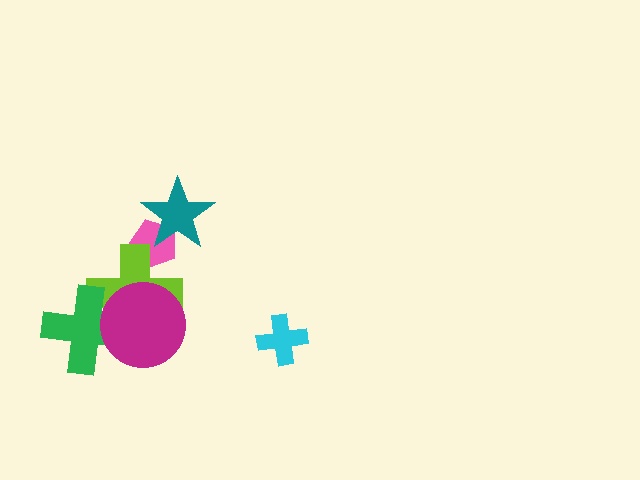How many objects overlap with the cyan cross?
0 objects overlap with the cyan cross.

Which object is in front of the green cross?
The magenta circle is in front of the green cross.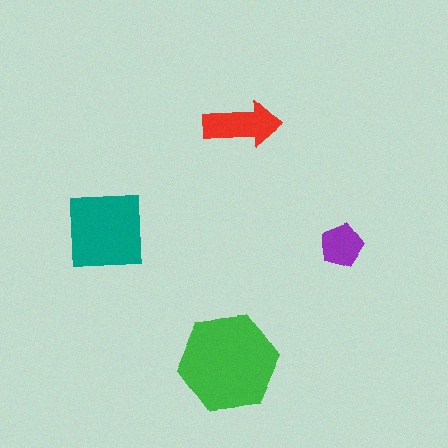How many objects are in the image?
There are 4 objects in the image.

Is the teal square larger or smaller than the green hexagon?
Smaller.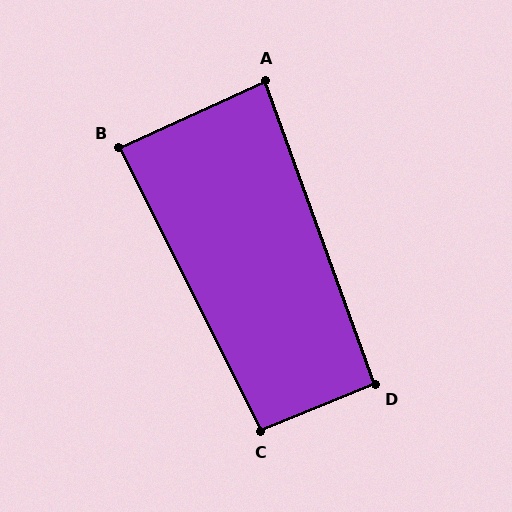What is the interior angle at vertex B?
Approximately 88 degrees (approximately right).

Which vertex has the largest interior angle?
C, at approximately 94 degrees.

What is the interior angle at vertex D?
Approximately 92 degrees (approximately right).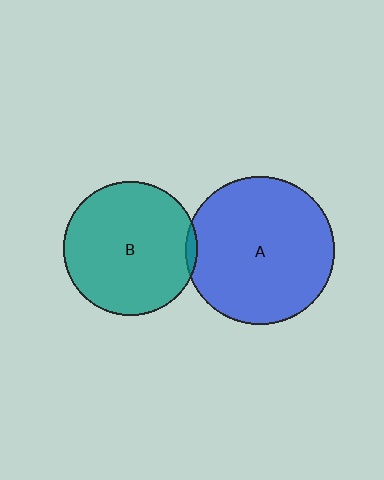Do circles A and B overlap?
Yes.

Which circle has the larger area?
Circle A (blue).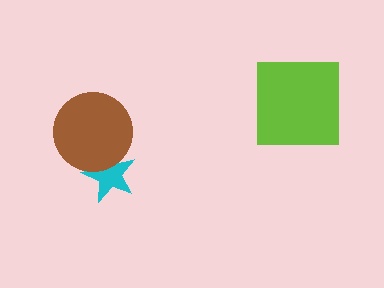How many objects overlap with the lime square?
0 objects overlap with the lime square.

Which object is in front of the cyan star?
The brown circle is in front of the cyan star.